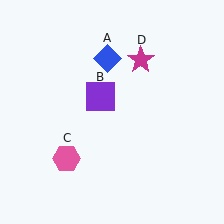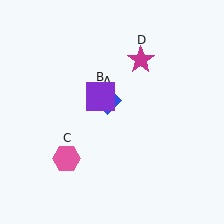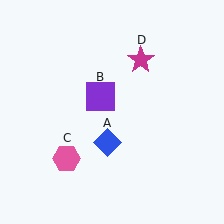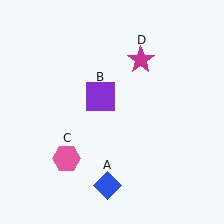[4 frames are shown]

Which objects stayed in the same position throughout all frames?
Purple square (object B) and pink hexagon (object C) and magenta star (object D) remained stationary.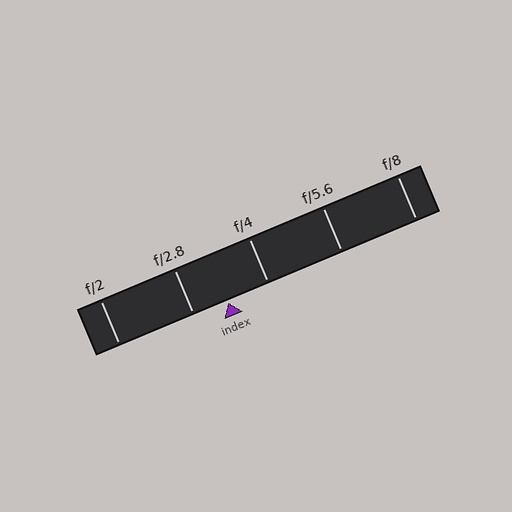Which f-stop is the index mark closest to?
The index mark is closest to f/2.8.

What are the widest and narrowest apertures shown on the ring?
The widest aperture shown is f/2 and the narrowest is f/8.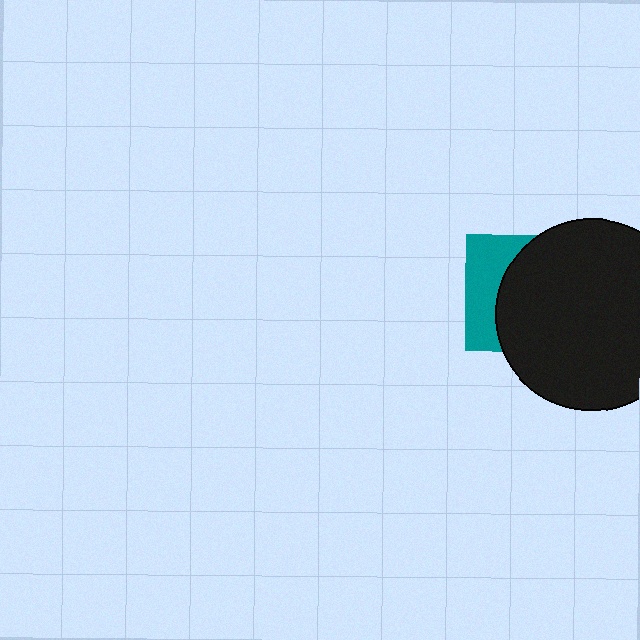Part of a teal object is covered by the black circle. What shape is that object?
It is a square.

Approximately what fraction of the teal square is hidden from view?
Roughly 67% of the teal square is hidden behind the black circle.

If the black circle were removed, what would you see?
You would see the complete teal square.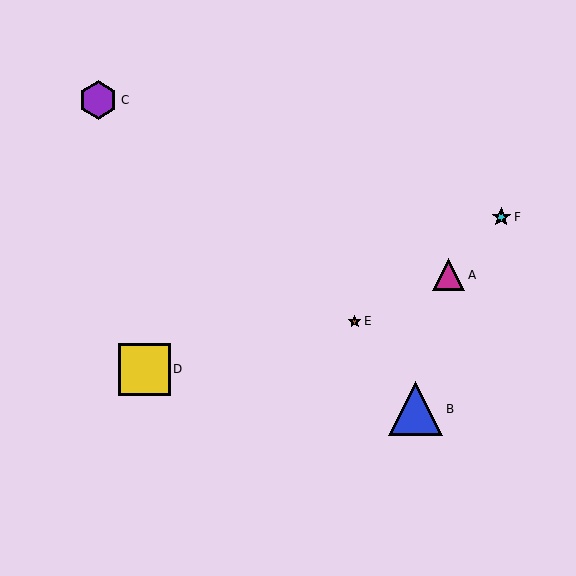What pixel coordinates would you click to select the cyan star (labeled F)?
Click at (501, 217) to select the cyan star F.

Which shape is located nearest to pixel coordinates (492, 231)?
The cyan star (labeled F) at (501, 217) is nearest to that location.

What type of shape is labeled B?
Shape B is a blue triangle.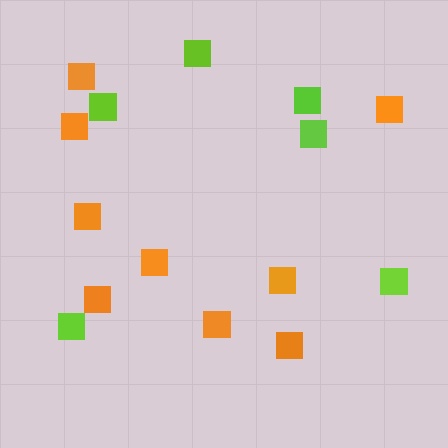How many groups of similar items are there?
There are 2 groups: one group of lime squares (6) and one group of orange squares (9).